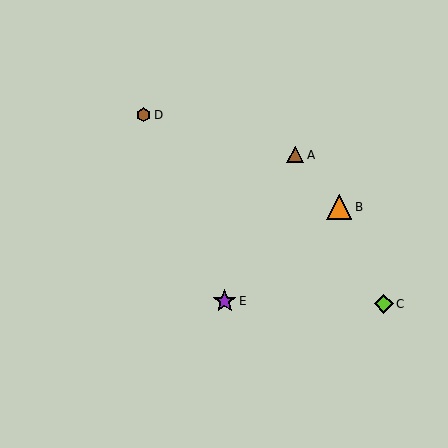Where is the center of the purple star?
The center of the purple star is at (225, 301).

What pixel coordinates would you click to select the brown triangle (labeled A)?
Click at (295, 155) to select the brown triangle A.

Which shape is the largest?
The orange triangle (labeled B) is the largest.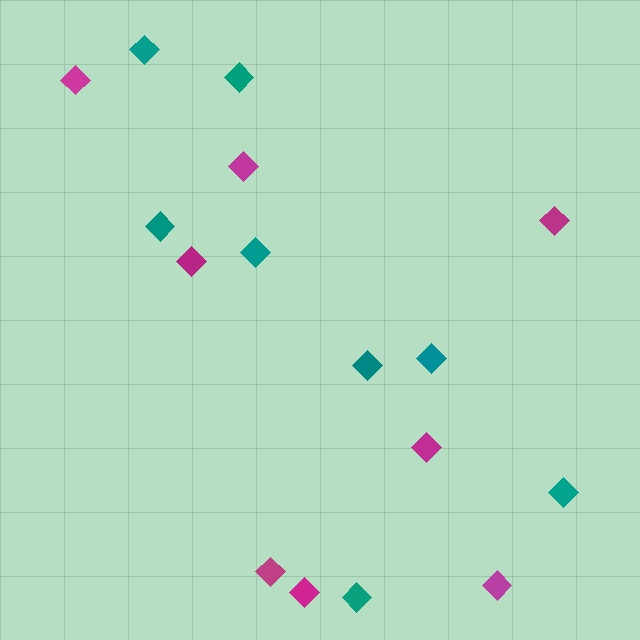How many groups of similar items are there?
There are 2 groups: one group of magenta diamonds (8) and one group of teal diamonds (8).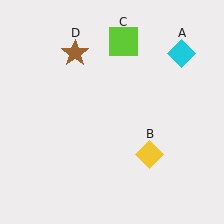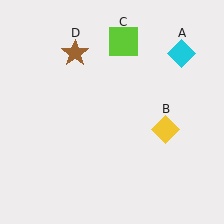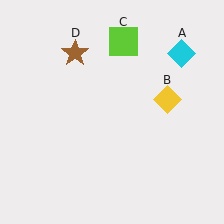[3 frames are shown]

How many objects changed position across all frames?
1 object changed position: yellow diamond (object B).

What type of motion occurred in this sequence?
The yellow diamond (object B) rotated counterclockwise around the center of the scene.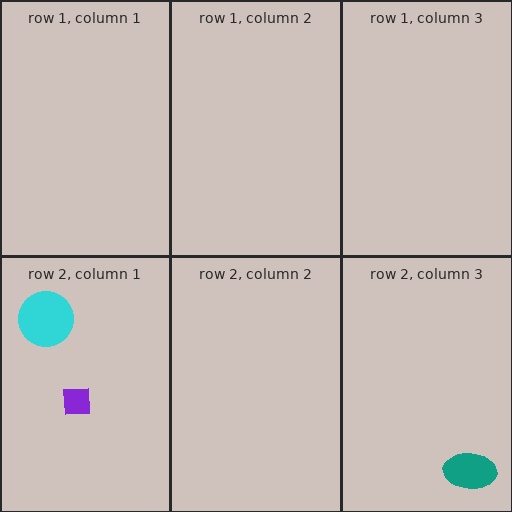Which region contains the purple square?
The row 2, column 1 region.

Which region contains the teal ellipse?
The row 2, column 3 region.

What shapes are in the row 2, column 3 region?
The teal ellipse.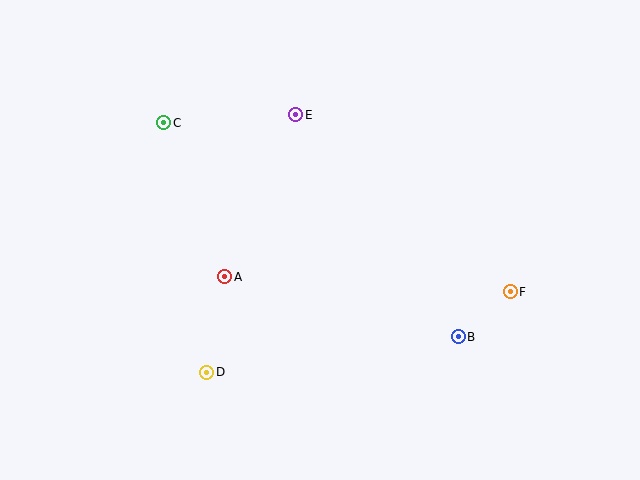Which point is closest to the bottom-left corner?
Point D is closest to the bottom-left corner.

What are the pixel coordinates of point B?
Point B is at (458, 337).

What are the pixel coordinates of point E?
Point E is at (296, 115).